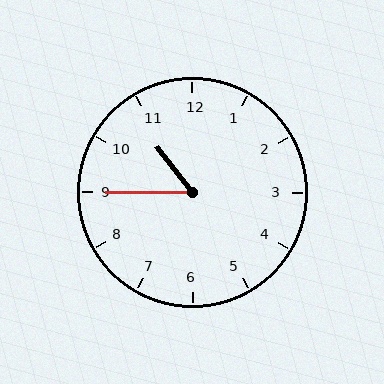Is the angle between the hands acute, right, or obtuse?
It is acute.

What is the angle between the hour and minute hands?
Approximately 52 degrees.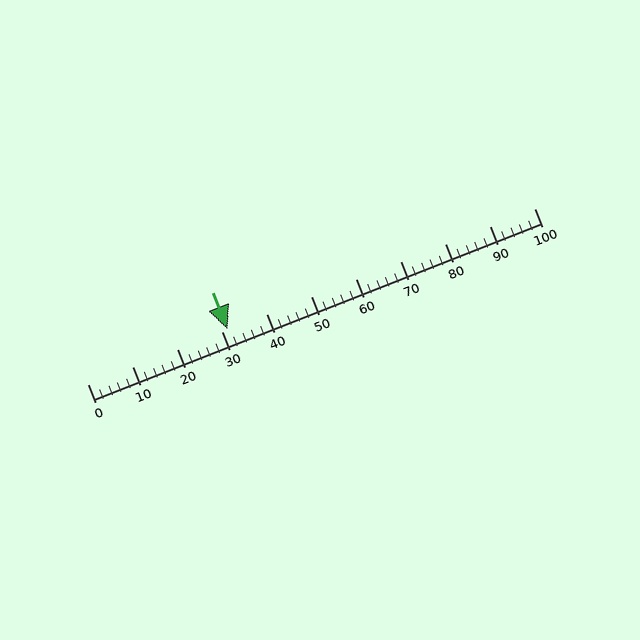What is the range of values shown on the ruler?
The ruler shows values from 0 to 100.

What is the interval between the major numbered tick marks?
The major tick marks are spaced 10 units apart.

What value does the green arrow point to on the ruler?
The green arrow points to approximately 31.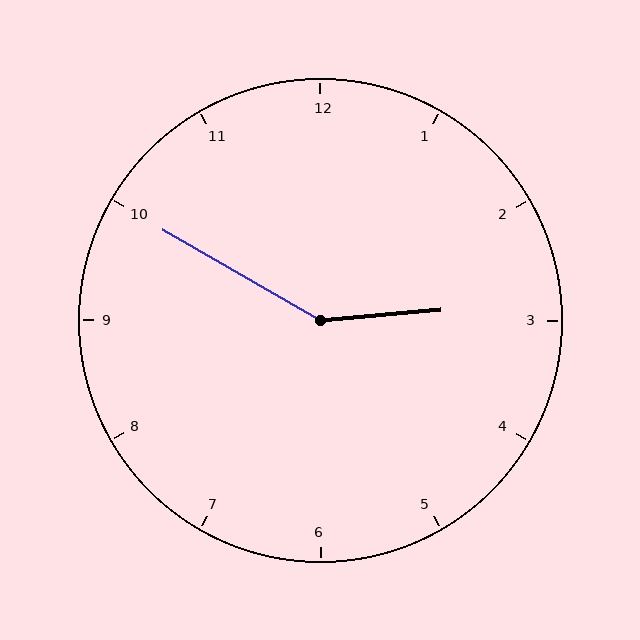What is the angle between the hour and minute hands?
Approximately 145 degrees.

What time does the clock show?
2:50.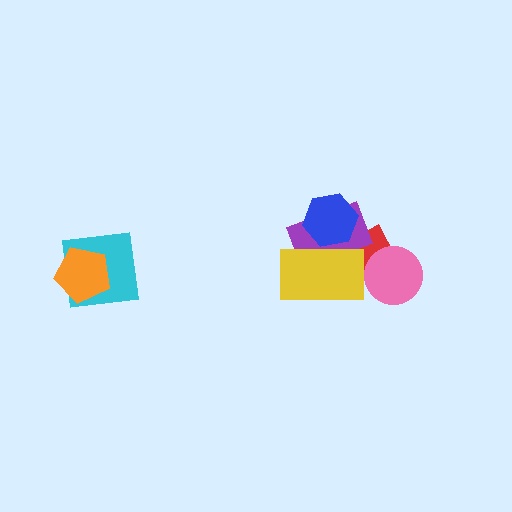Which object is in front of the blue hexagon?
The yellow rectangle is in front of the blue hexagon.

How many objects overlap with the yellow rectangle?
3 objects overlap with the yellow rectangle.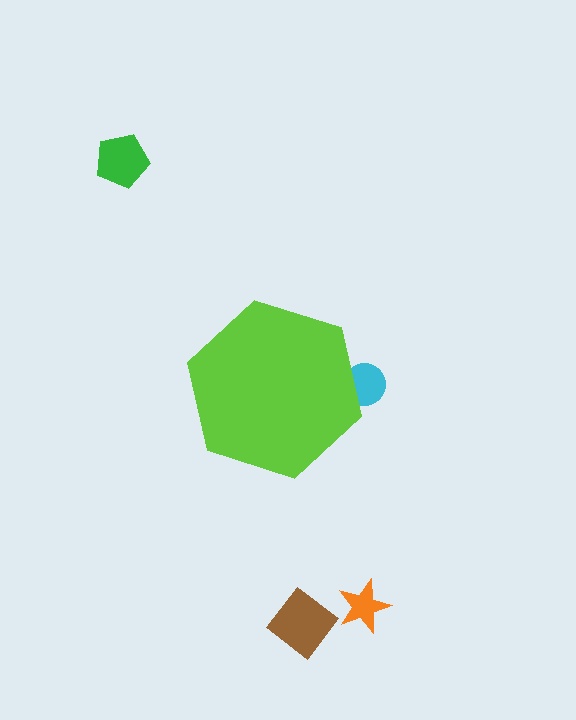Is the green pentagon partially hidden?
No, the green pentagon is fully visible.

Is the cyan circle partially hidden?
Yes, the cyan circle is partially hidden behind the lime hexagon.